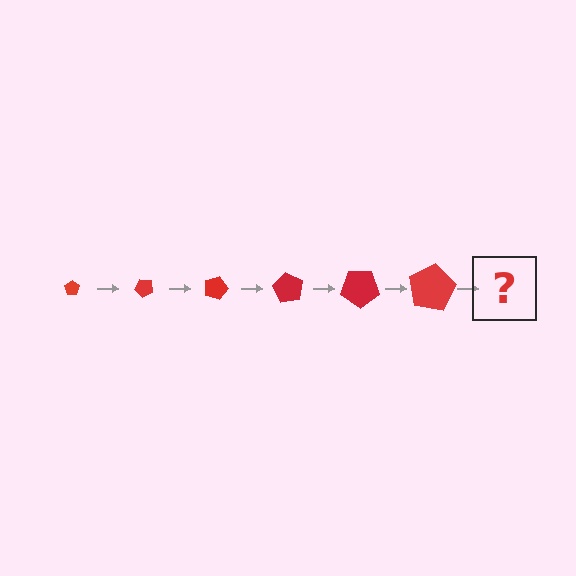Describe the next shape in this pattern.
It should be a pentagon, larger than the previous one and rotated 270 degrees from the start.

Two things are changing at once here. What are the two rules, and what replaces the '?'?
The two rules are that the pentagon grows larger each step and it rotates 45 degrees each step. The '?' should be a pentagon, larger than the previous one and rotated 270 degrees from the start.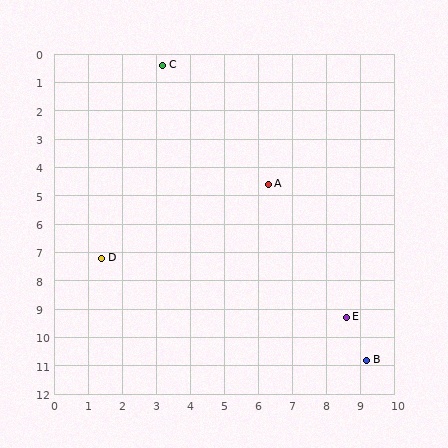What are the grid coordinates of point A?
Point A is at approximately (6.3, 4.6).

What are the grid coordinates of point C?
Point C is at approximately (3.2, 0.4).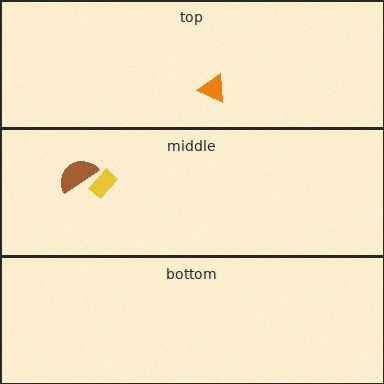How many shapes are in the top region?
1.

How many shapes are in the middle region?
2.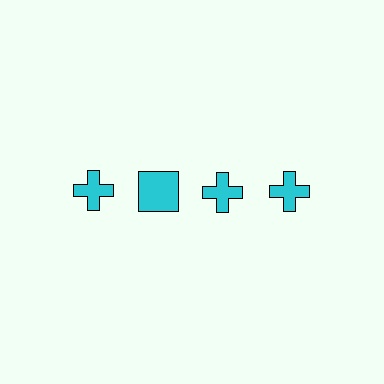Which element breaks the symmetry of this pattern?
The cyan square in the top row, second from left column breaks the symmetry. All other shapes are cyan crosses.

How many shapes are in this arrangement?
There are 4 shapes arranged in a grid pattern.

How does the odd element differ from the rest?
It has a different shape: square instead of cross.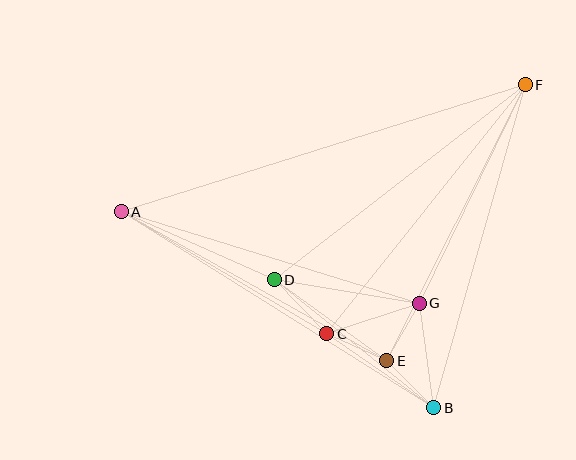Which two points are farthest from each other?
Points A and F are farthest from each other.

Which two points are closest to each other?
Points C and E are closest to each other.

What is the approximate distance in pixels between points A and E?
The distance between A and E is approximately 304 pixels.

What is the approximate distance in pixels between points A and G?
The distance between A and G is approximately 312 pixels.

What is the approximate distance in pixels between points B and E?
The distance between B and E is approximately 67 pixels.